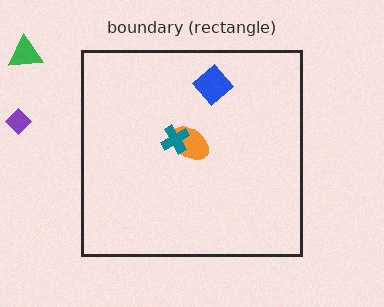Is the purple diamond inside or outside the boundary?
Outside.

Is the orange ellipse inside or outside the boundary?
Inside.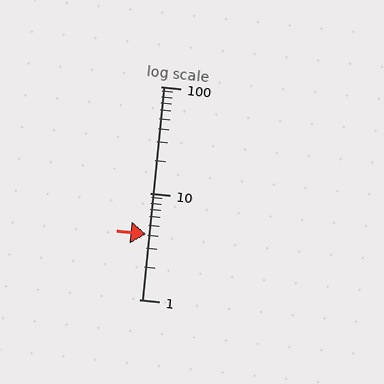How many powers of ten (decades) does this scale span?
The scale spans 2 decades, from 1 to 100.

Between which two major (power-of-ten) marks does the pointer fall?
The pointer is between 1 and 10.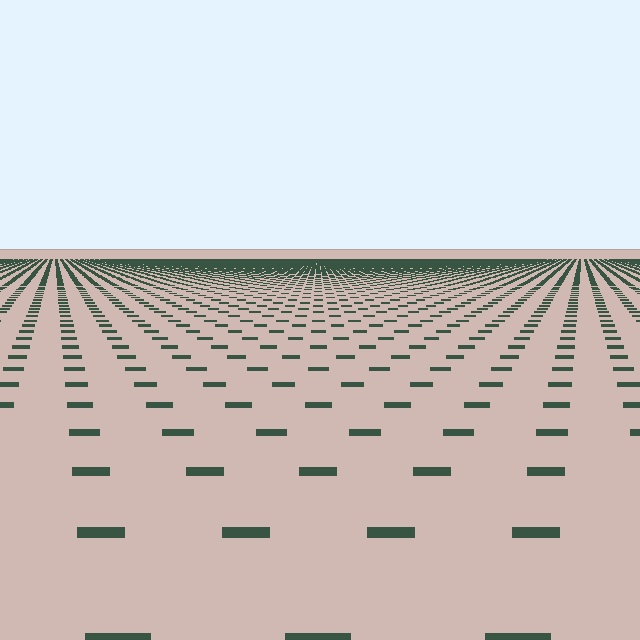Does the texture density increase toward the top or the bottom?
Density increases toward the top.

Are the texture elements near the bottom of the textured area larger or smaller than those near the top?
Larger. Near the bottom, elements are closer to the viewer and appear at a bigger on-screen size.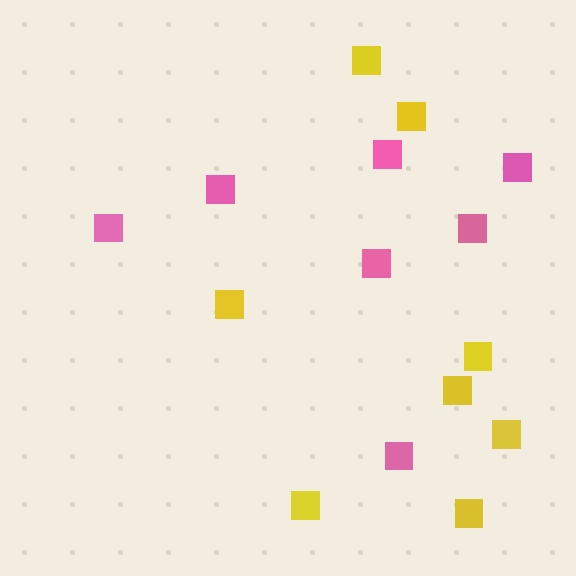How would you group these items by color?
There are 2 groups: one group of pink squares (7) and one group of yellow squares (8).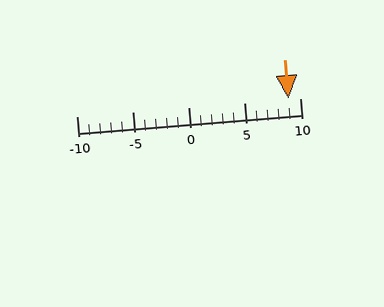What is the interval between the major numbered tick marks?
The major tick marks are spaced 5 units apart.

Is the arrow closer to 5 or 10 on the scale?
The arrow is closer to 10.